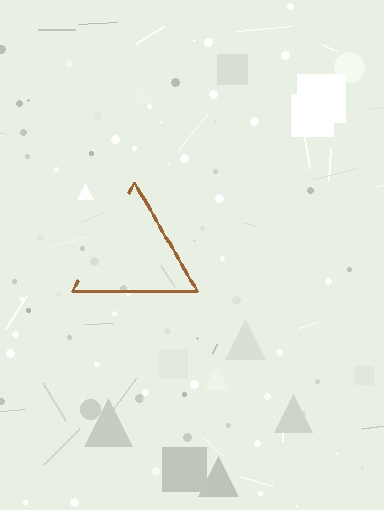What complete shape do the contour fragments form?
The contour fragments form a triangle.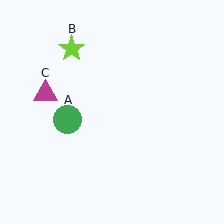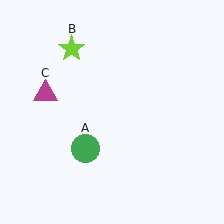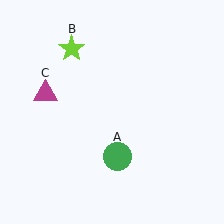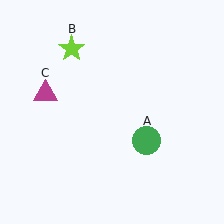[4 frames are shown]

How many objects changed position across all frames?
1 object changed position: green circle (object A).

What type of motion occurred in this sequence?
The green circle (object A) rotated counterclockwise around the center of the scene.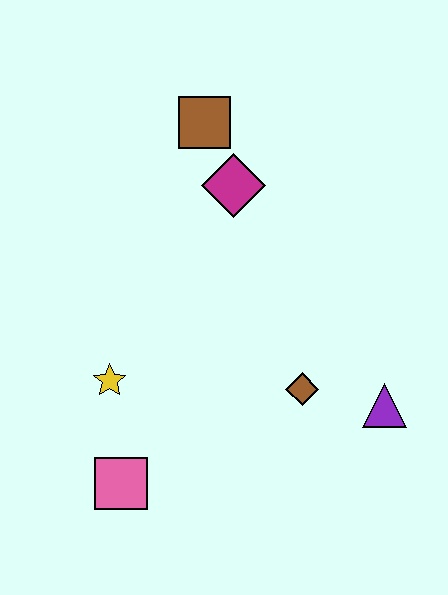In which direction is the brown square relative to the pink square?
The brown square is above the pink square.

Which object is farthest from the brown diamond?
The brown square is farthest from the brown diamond.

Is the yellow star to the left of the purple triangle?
Yes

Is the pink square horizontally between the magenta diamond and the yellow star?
Yes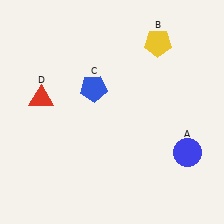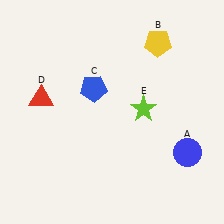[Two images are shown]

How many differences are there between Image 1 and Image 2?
There is 1 difference between the two images.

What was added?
A lime star (E) was added in Image 2.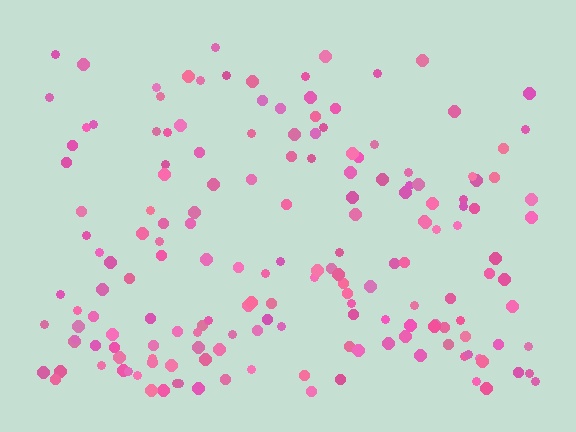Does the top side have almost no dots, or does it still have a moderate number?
Still a moderate number, just noticeably fewer than the bottom.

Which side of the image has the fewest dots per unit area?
The top.